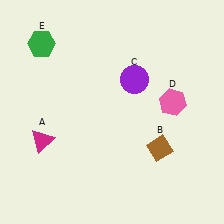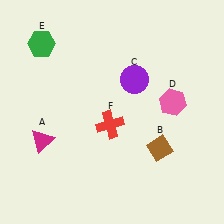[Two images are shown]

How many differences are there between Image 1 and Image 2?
There is 1 difference between the two images.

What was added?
A red cross (F) was added in Image 2.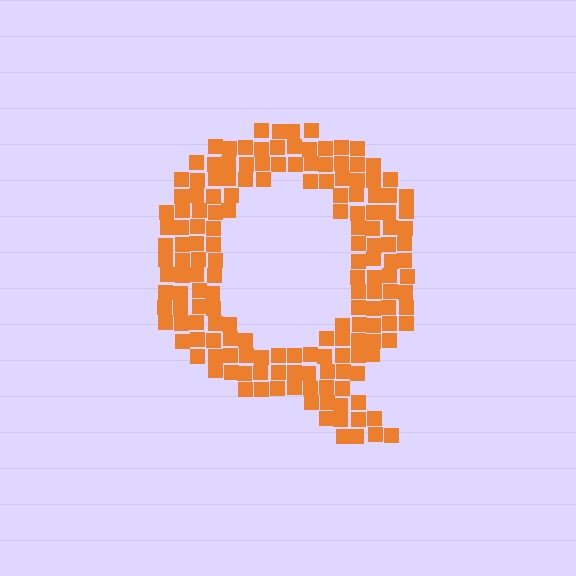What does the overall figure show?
The overall figure shows the letter Q.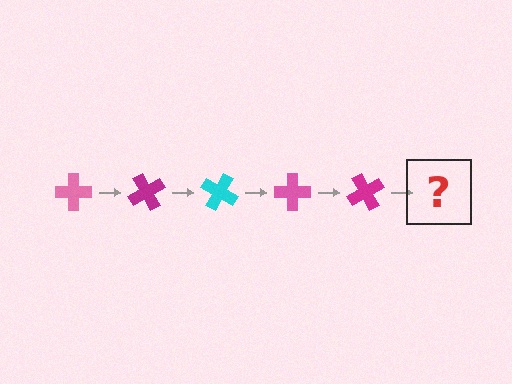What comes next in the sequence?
The next element should be a cyan cross, rotated 300 degrees from the start.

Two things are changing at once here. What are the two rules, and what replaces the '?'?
The two rules are that it rotates 60 degrees each step and the color cycles through pink, magenta, and cyan. The '?' should be a cyan cross, rotated 300 degrees from the start.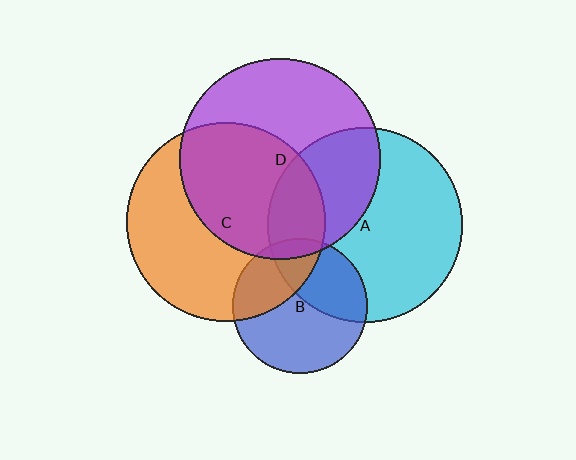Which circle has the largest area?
Circle D (purple).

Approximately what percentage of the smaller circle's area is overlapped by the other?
Approximately 5%.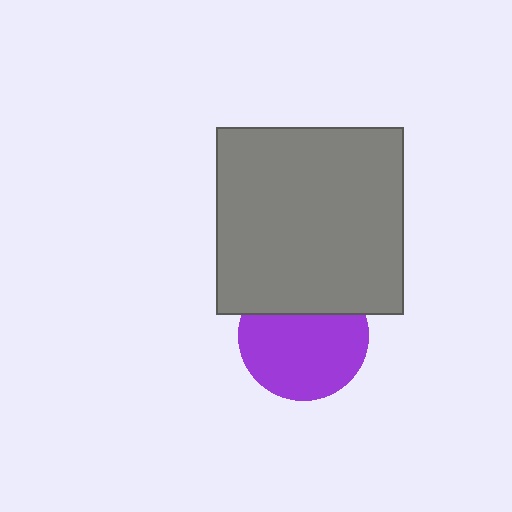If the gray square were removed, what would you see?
You would see the complete purple circle.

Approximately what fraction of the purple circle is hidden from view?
Roughly 31% of the purple circle is hidden behind the gray square.